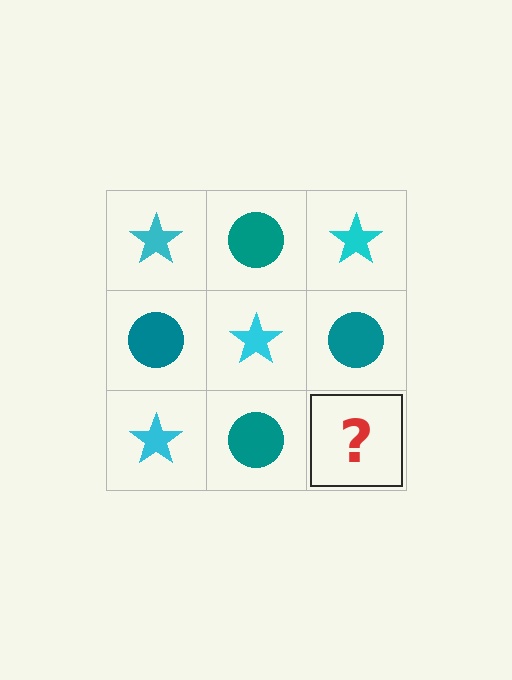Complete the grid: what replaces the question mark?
The question mark should be replaced with a cyan star.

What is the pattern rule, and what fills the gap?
The rule is that it alternates cyan star and teal circle in a checkerboard pattern. The gap should be filled with a cyan star.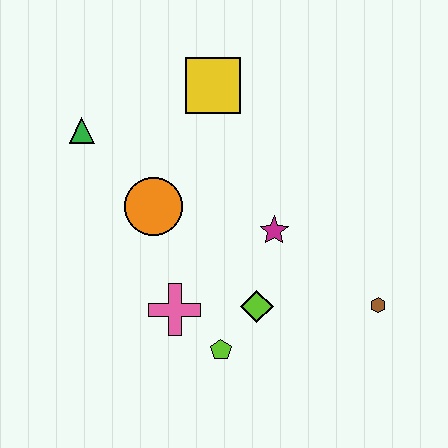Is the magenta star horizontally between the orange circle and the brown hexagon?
Yes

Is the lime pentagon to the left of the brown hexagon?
Yes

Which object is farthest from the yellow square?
The brown hexagon is farthest from the yellow square.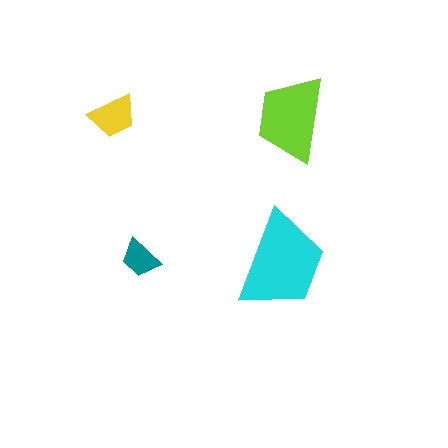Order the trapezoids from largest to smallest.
the cyan one, the lime one, the yellow one, the teal one.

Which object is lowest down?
The cyan trapezoid is bottommost.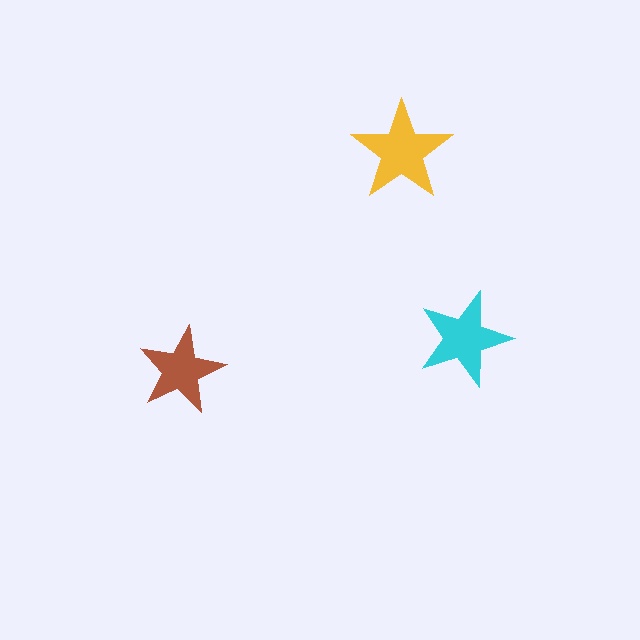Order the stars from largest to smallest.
the yellow one, the cyan one, the brown one.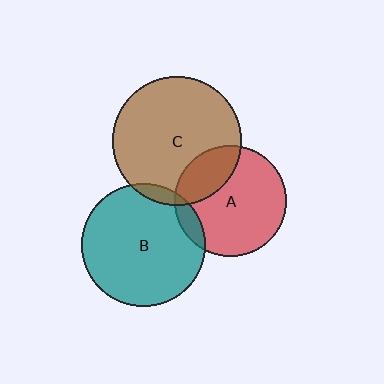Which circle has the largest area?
Circle C (brown).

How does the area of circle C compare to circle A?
Approximately 1.3 times.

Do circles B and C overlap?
Yes.